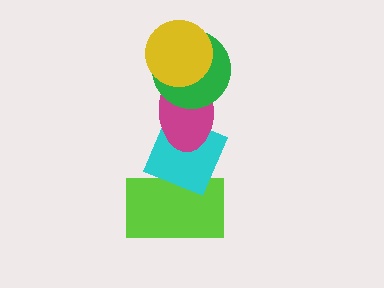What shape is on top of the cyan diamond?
The magenta ellipse is on top of the cyan diamond.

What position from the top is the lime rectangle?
The lime rectangle is 5th from the top.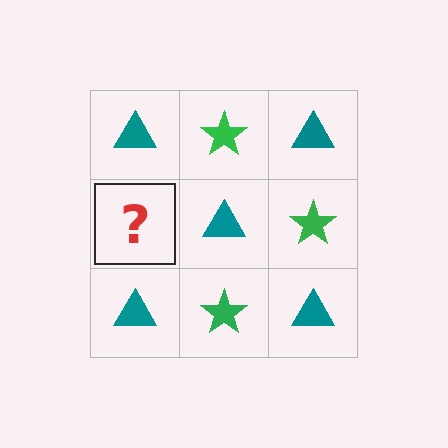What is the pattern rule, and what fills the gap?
The rule is that it alternates teal triangle and green star in a checkerboard pattern. The gap should be filled with a green star.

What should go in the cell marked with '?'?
The missing cell should contain a green star.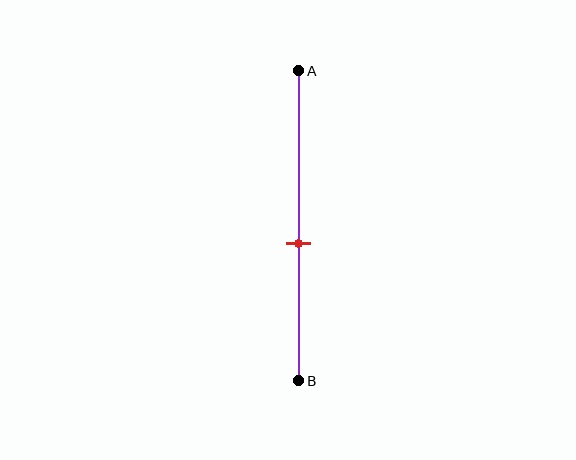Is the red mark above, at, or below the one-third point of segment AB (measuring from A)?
The red mark is below the one-third point of segment AB.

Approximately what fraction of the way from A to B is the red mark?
The red mark is approximately 55% of the way from A to B.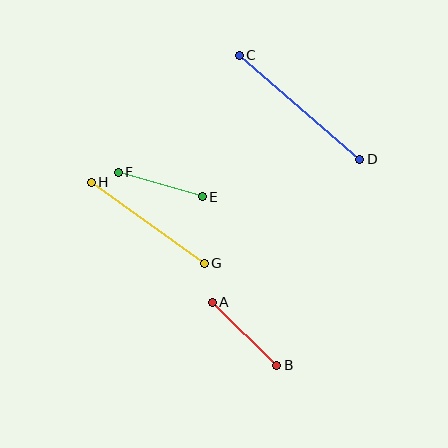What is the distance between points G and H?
The distance is approximately 139 pixels.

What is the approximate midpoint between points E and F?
The midpoint is at approximately (160, 184) pixels.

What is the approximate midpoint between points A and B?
The midpoint is at approximately (245, 334) pixels.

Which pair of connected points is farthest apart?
Points C and D are farthest apart.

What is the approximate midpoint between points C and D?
The midpoint is at approximately (300, 107) pixels.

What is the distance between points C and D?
The distance is approximately 159 pixels.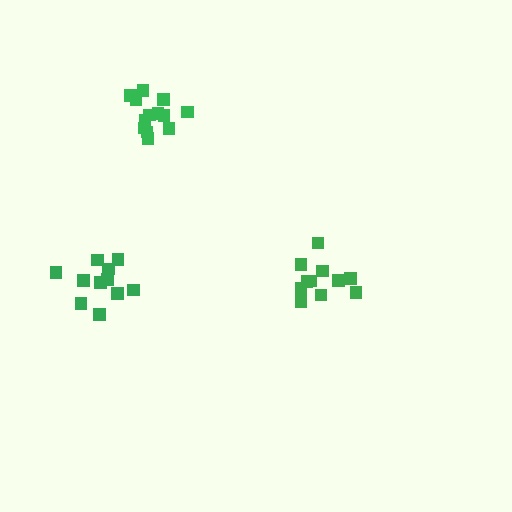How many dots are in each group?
Group 1: 13 dots, Group 2: 11 dots, Group 3: 11 dots (35 total).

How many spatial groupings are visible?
There are 3 spatial groupings.